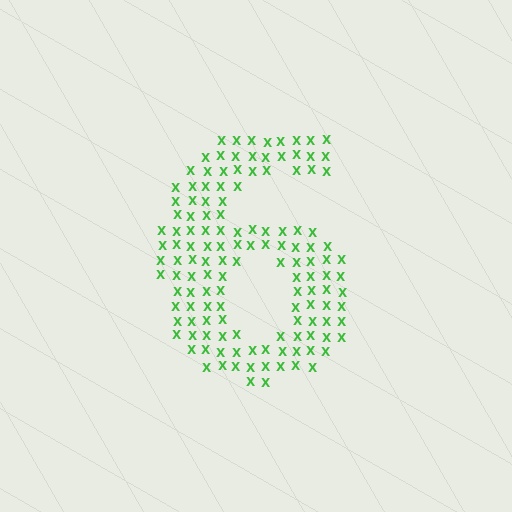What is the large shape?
The large shape is the digit 6.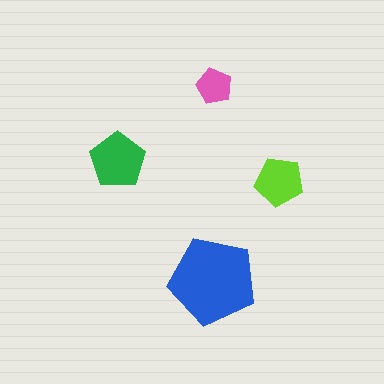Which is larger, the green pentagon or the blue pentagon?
The blue one.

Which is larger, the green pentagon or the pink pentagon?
The green one.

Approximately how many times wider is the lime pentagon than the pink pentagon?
About 1.5 times wider.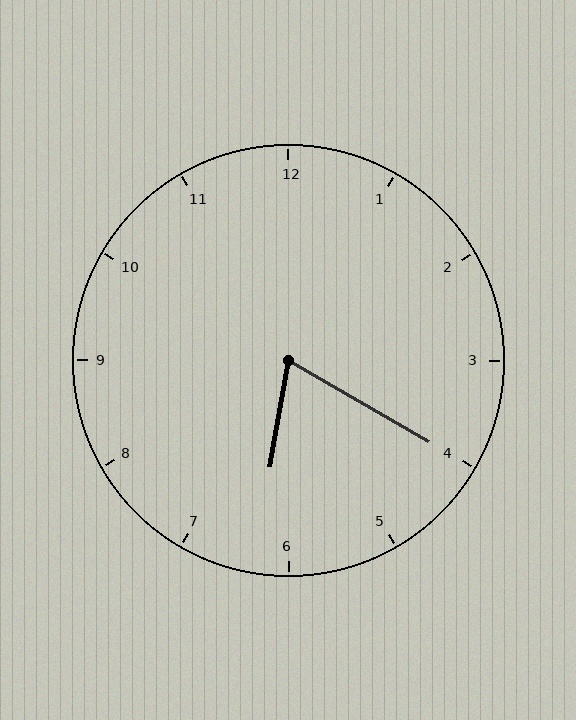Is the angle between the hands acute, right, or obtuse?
It is acute.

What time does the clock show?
6:20.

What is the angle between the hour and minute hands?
Approximately 70 degrees.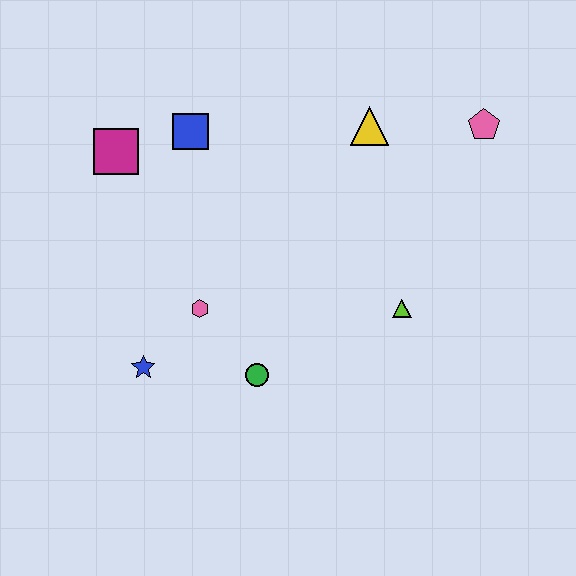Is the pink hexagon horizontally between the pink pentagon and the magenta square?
Yes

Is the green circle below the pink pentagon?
Yes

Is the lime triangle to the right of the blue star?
Yes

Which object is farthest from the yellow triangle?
The blue star is farthest from the yellow triangle.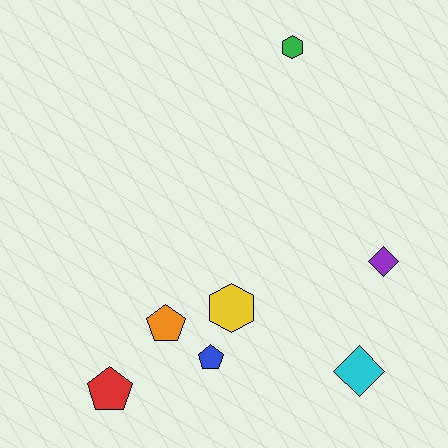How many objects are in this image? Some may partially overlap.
There are 7 objects.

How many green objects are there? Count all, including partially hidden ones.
There is 1 green object.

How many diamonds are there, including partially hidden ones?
There are 2 diamonds.